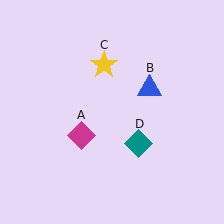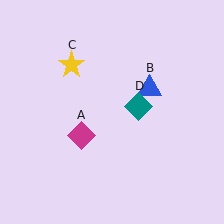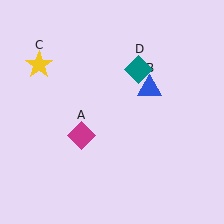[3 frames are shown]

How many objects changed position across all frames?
2 objects changed position: yellow star (object C), teal diamond (object D).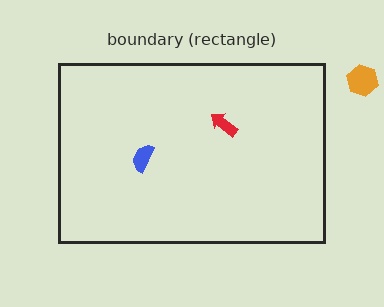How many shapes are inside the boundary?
2 inside, 1 outside.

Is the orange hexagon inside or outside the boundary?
Outside.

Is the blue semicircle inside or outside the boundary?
Inside.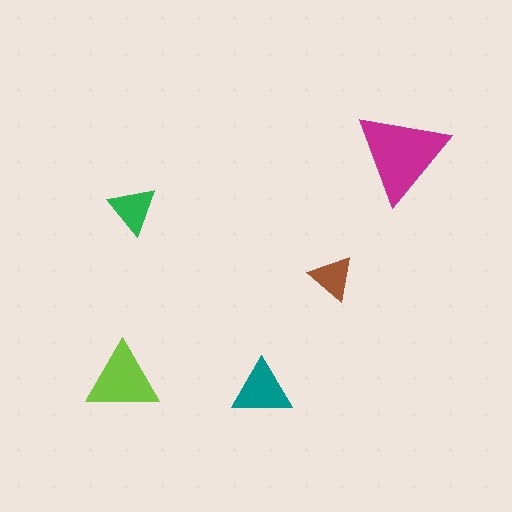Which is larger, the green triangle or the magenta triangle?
The magenta one.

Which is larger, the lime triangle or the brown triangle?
The lime one.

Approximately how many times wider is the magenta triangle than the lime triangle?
About 1.5 times wider.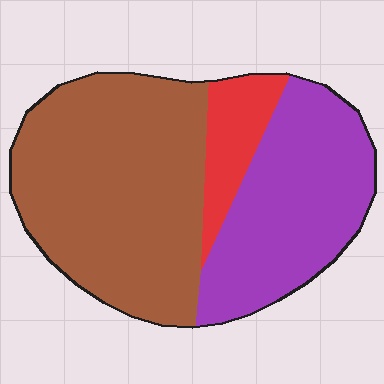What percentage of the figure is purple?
Purple takes up about three eighths (3/8) of the figure.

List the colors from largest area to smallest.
From largest to smallest: brown, purple, red.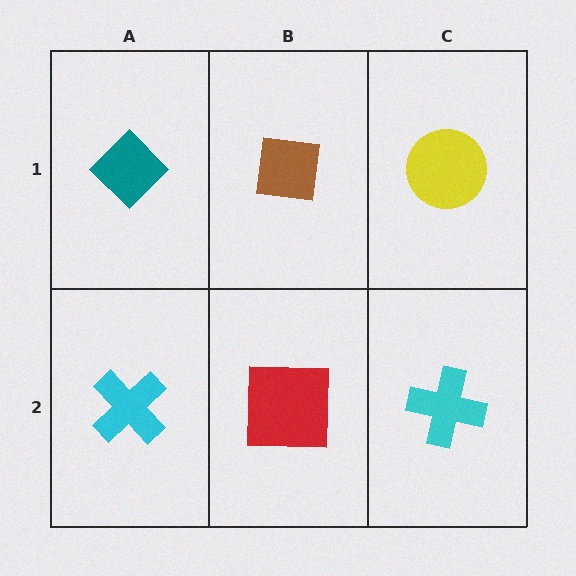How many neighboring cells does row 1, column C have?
2.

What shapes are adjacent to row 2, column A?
A teal diamond (row 1, column A), a red square (row 2, column B).